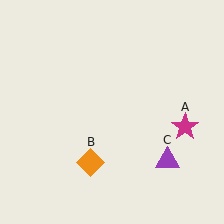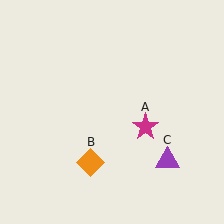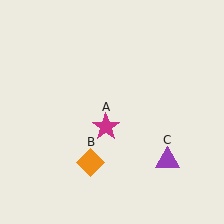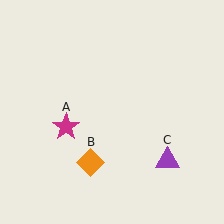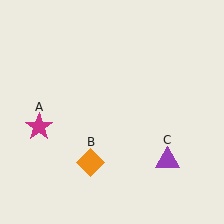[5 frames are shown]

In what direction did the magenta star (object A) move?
The magenta star (object A) moved left.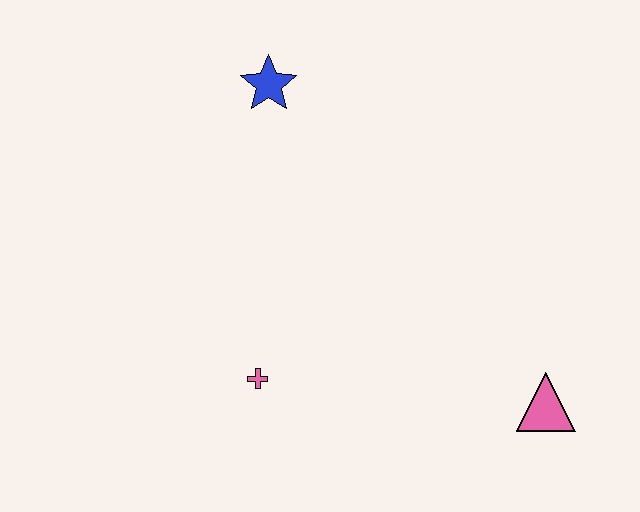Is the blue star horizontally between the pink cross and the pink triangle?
Yes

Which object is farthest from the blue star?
The pink triangle is farthest from the blue star.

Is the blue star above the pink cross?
Yes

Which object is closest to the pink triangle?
The pink cross is closest to the pink triangle.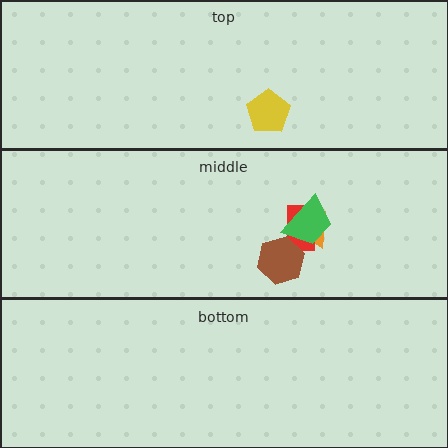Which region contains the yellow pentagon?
The top region.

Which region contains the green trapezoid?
The middle region.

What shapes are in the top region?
The yellow pentagon.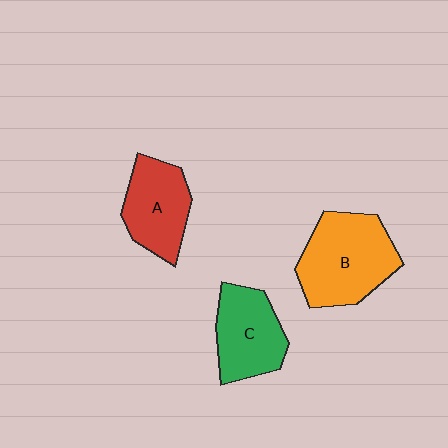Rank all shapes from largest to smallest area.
From largest to smallest: B (orange), C (green), A (red).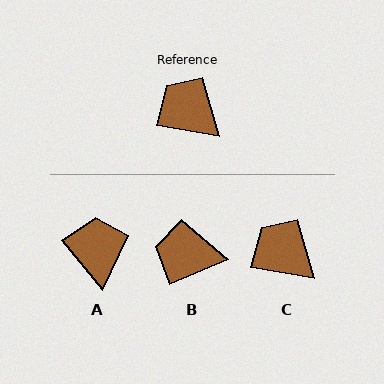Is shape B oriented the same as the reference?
No, it is off by about 34 degrees.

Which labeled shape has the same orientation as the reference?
C.